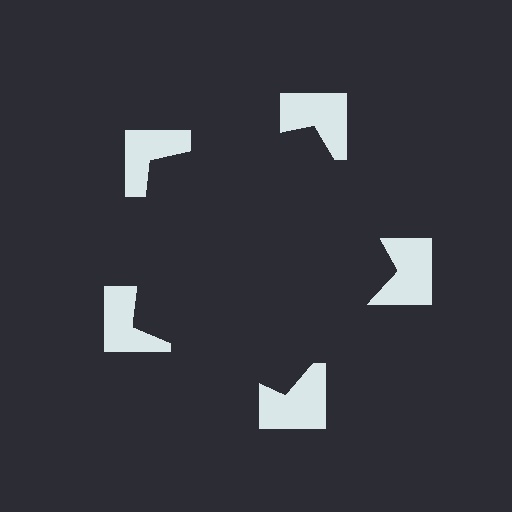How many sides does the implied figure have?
5 sides.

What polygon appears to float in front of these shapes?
An illusory pentagon — its edges are inferred from the aligned wedge cuts in the notched squares, not physically drawn.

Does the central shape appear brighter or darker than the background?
It typically appears slightly darker than the background, even though no actual brightness change is drawn.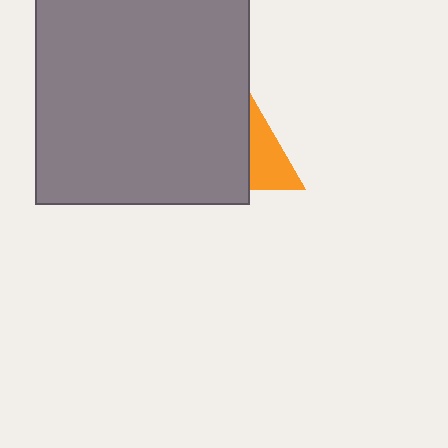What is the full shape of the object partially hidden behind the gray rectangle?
The partially hidden object is an orange triangle.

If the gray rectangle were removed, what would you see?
You would see the complete orange triangle.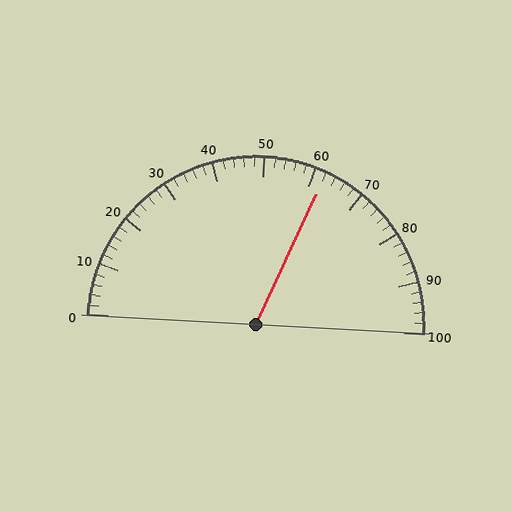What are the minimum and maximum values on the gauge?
The gauge ranges from 0 to 100.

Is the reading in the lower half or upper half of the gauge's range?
The reading is in the upper half of the range (0 to 100).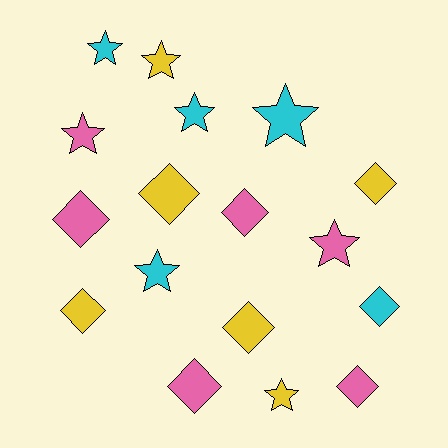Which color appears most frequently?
Pink, with 6 objects.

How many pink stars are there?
There are 2 pink stars.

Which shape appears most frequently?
Diamond, with 9 objects.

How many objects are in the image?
There are 17 objects.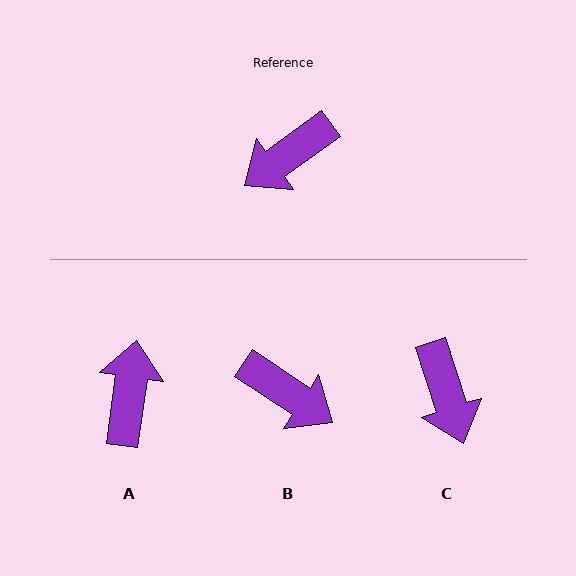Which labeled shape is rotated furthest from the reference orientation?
A, about 134 degrees away.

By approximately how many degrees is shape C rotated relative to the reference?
Approximately 72 degrees counter-clockwise.